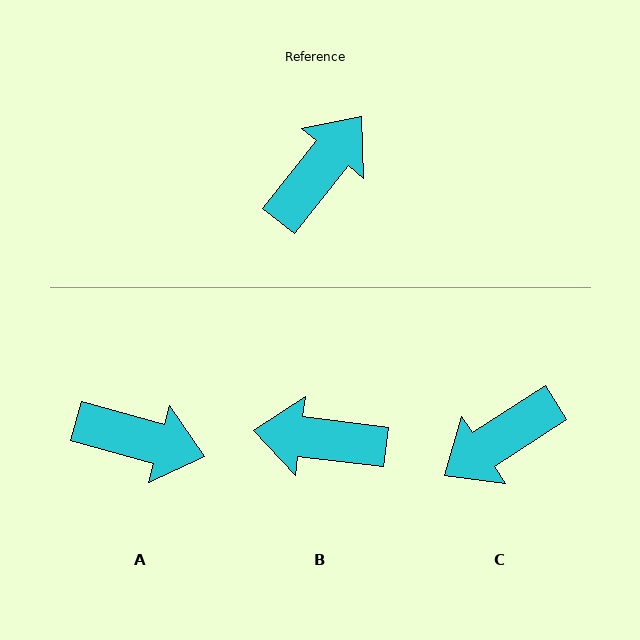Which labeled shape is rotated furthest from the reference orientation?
C, about 161 degrees away.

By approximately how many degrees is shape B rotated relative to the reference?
Approximately 121 degrees counter-clockwise.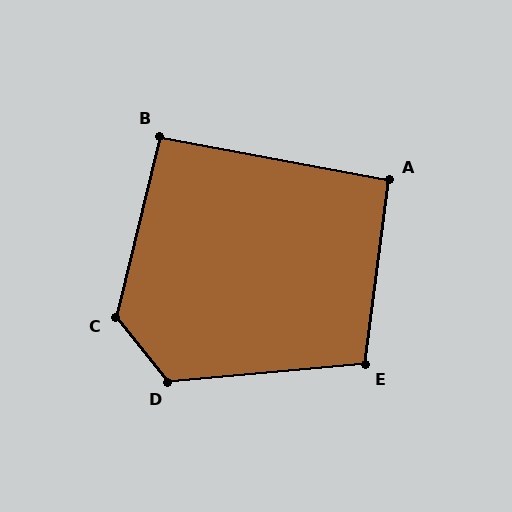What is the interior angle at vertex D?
Approximately 124 degrees (obtuse).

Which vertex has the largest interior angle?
C, at approximately 127 degrees.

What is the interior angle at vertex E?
Approximately 103 degrees (obtuse).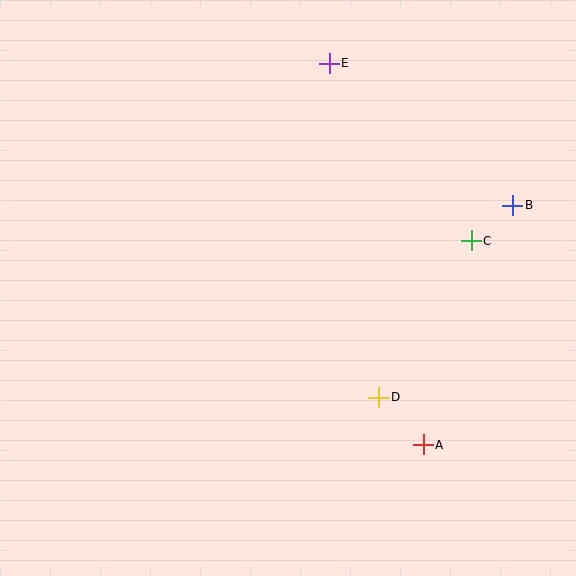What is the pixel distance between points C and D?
The distance between C and D is 182 pixels.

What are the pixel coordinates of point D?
Point D is at (379, 397).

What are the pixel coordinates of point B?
Point B is at (513, 205).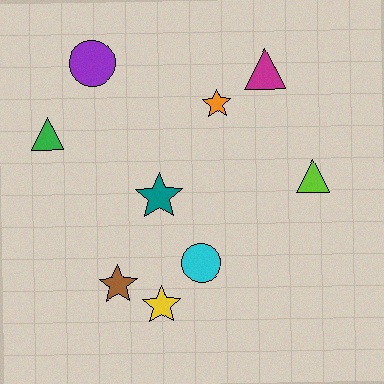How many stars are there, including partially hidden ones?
There are 4 stars.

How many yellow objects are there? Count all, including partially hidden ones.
There is 1 yellow object.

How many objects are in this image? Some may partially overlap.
There are 9 objects.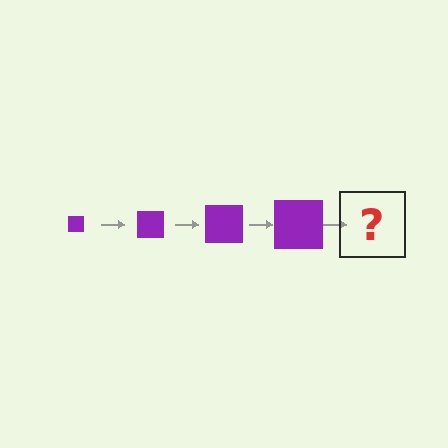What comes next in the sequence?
The next element should be a purple square, larger than the previous one.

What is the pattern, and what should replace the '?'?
The pattern is that the square gets progressively larger each step. The '?' should be a purple square, larger than the previous one.